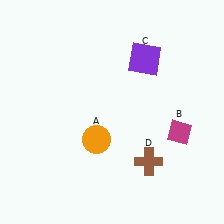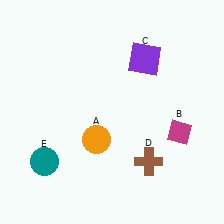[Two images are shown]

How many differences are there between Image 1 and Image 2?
There is 1 difference between the two images.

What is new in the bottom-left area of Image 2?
A teal circle (E) was added in the bottom-left area of Image 2.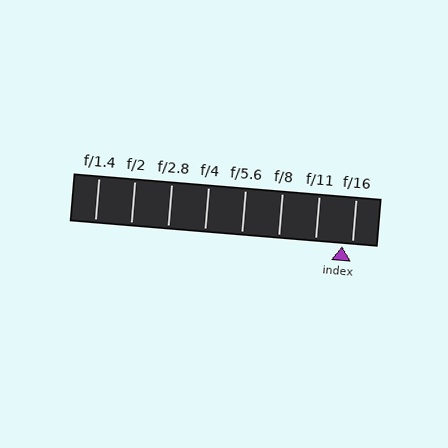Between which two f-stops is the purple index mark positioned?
The index mark is between f/11 and f/16.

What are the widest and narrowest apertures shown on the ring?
The widest aperture shown is f/1.4 and the narrowest is f/16.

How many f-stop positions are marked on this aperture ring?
There are 8 f-stop positions marked.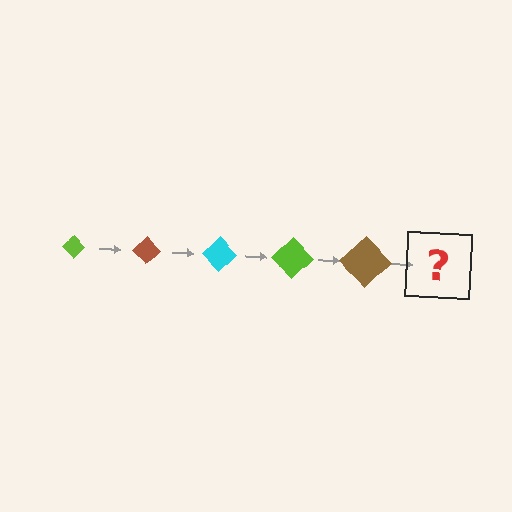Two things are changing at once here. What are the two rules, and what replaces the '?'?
The two rules are that the diamond grows larger each step and the color cycles through lime, brown, and cyan. The '?' should be a cyan diamond, larger than the previous one.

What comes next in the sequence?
The next element should be a cyan diamond, larger than the previous one.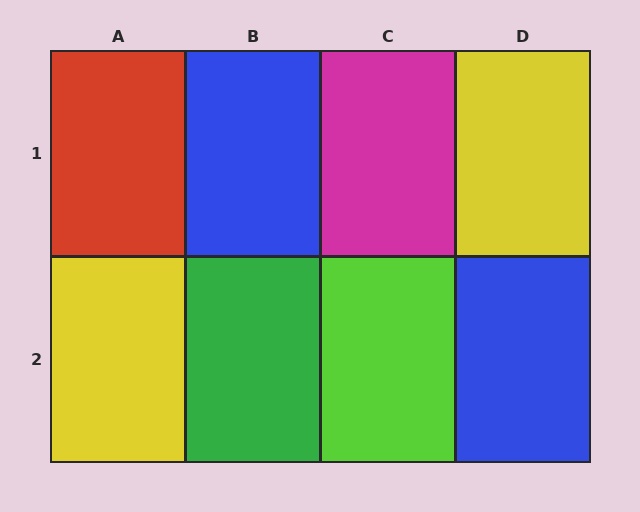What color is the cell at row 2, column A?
Yellow.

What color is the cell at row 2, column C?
Lime.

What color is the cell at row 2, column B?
Green.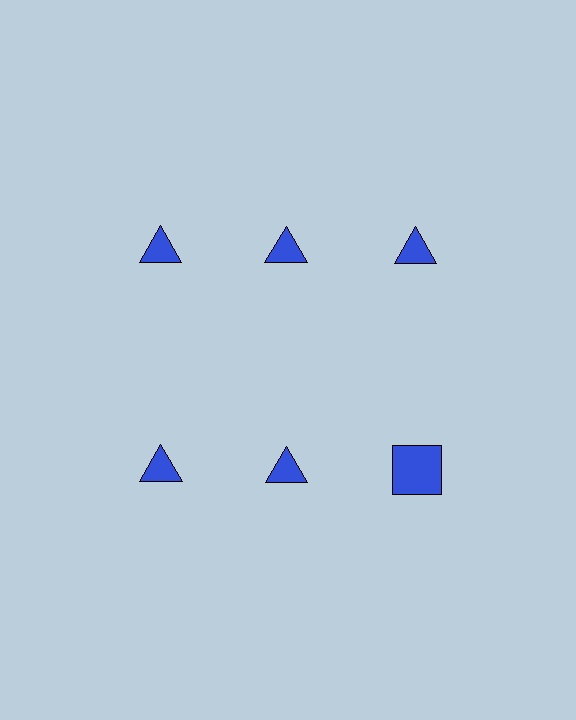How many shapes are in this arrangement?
There are 6 shapes arranged in a grid pattern.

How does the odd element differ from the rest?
It has a different shape: square instead of triangle.